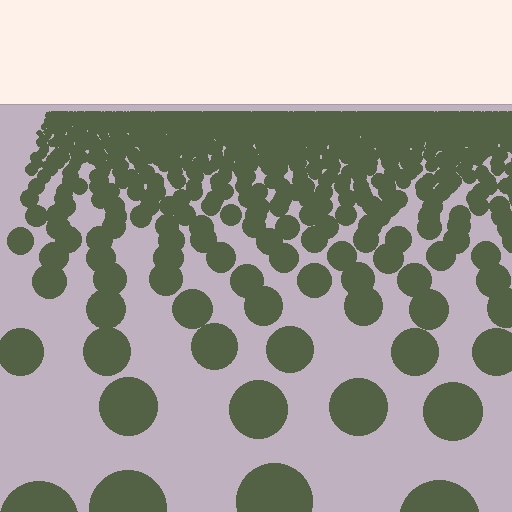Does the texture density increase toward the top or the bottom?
Density increases toward the top.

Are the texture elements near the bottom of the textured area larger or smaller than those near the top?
Larger. Near the bottom, elements are closer to the viewer and appear at a bigger on-screen size.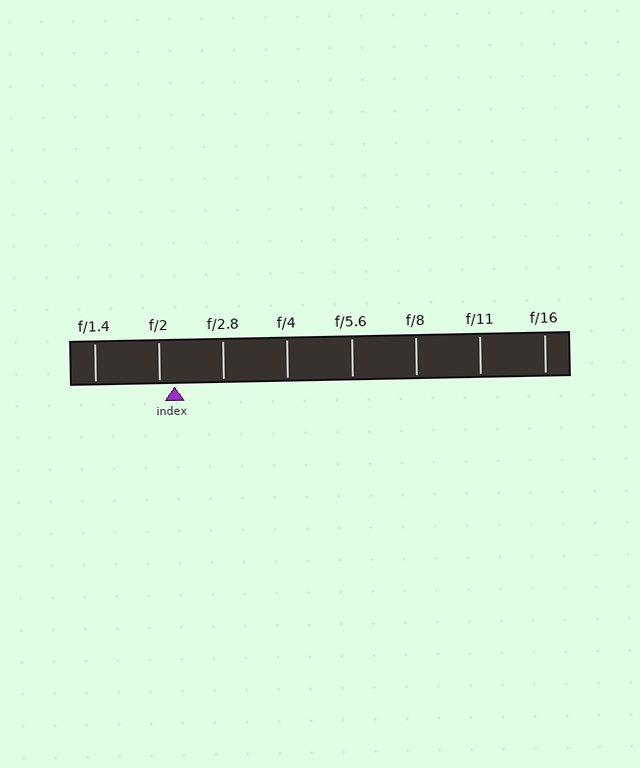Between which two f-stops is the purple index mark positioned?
The index mark is between f/2 and f/2.8.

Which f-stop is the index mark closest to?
The index mark is closest to f/2.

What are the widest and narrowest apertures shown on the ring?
The widest aperture shown is f/1.4 and the narrowest is f/16.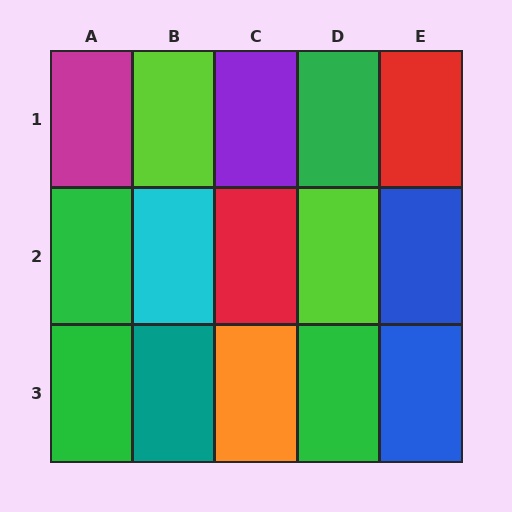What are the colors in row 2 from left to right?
Green, cyan, red, lime, blue.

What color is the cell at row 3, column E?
Blue.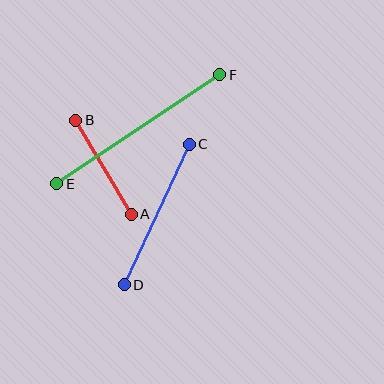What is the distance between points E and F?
The distance is approximately 196 pixels.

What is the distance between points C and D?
The distance is approximately 155 pixels.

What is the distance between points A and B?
The distance is approximately 109 pixels.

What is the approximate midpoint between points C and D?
The midpoint is at approximately (157, 215) pixels.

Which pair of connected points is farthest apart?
Points E and F are farthest apart.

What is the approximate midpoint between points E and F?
The midpoint is at approximately (138, 129) pixels.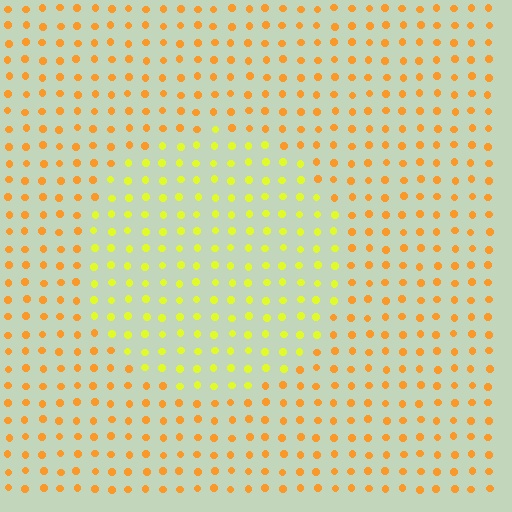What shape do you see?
I see a circle.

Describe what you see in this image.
The image is filled with small orange elements in a uniform arrangement. A circle-shaped region is visible where the elements are tinted to a slightly different hue, forming a subtle color boundary.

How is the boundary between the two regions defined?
The boundary is defined purely by a slight shift in hue (about 35 degrees). Spacing, size, and orientation are identical on both sides.